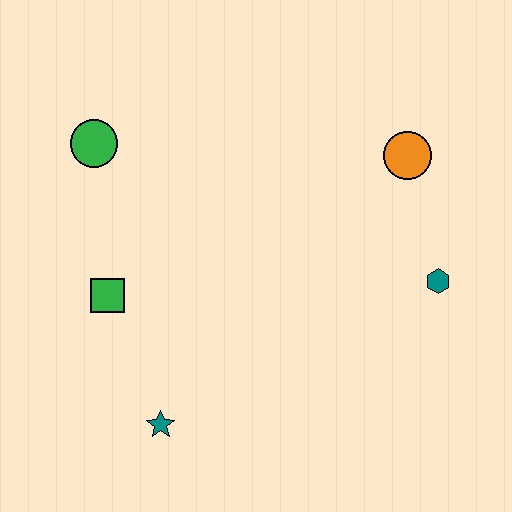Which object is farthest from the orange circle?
The teal star is farthest from the orange circle.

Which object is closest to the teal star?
The green square is closest to the teal star.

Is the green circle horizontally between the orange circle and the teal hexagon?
No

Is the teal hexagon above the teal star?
Yes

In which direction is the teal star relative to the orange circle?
The teal star is below the orange circle.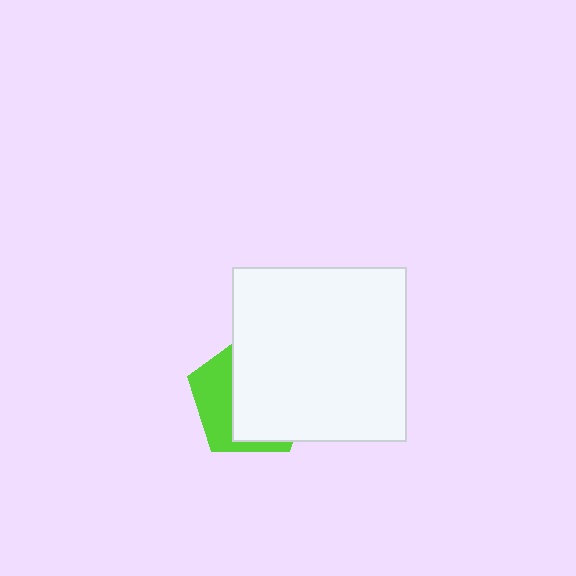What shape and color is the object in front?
The object in front is a white square.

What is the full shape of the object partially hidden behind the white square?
The partially hidden object is a lime pentagon.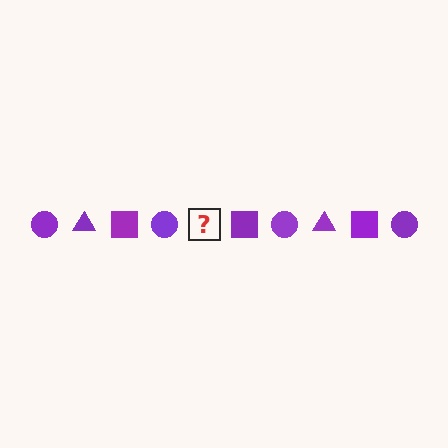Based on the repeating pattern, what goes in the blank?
The blank should be a purple triangle.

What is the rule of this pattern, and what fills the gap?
The rule is that the pattern cycles through circle, triangle, square shapes in purple. The gap should be filled with a purple triangle.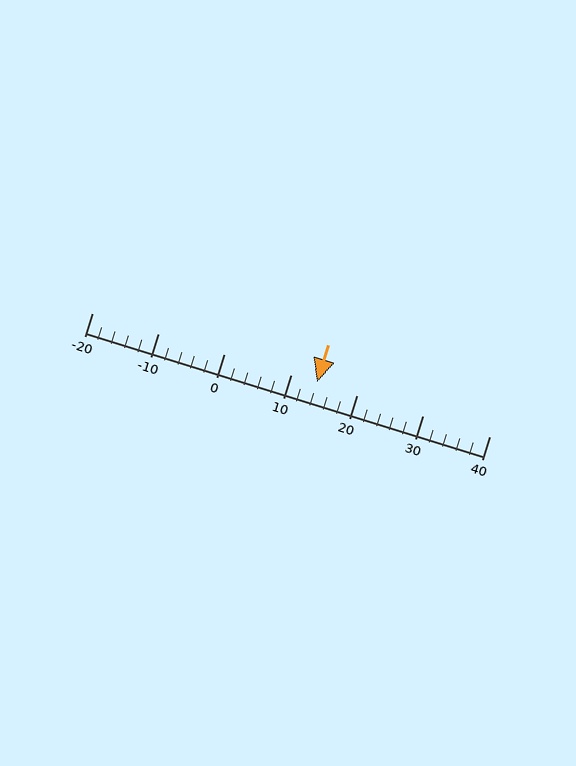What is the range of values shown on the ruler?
The ruler shows values from -20 to 40.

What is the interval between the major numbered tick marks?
The major tick marks are spaced 10 units apart.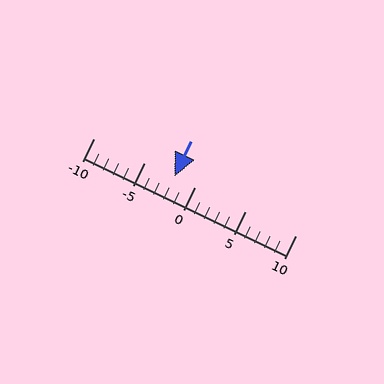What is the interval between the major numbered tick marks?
The major tick marks are spaced 5 units apart.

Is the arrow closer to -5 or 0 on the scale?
The arrow is closer to 0.